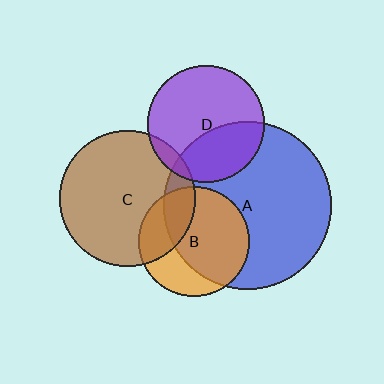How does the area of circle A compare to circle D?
Approximately 2.1 times.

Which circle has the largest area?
Circle A (blue).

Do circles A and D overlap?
Yes.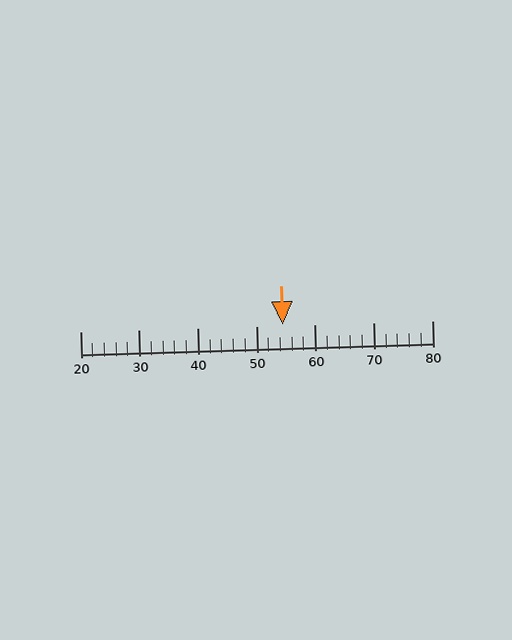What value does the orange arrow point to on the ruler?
The orange arrow points to approximately 54.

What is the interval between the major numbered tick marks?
The major tick marks are spaced 10 units apart.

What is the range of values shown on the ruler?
The ruler shows values from 20 to 80.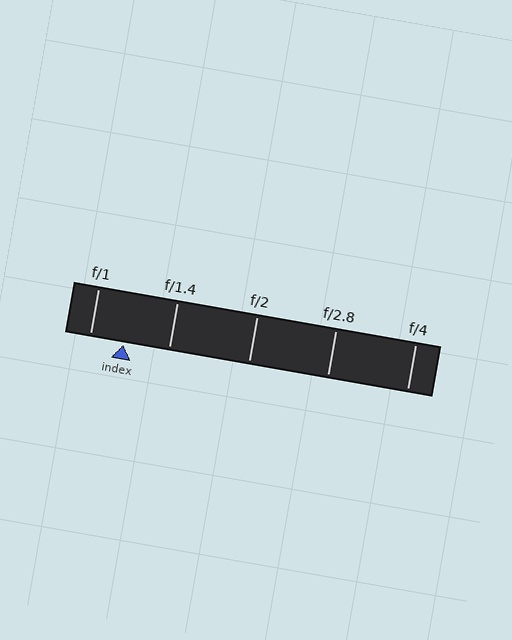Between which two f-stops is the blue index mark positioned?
The index mark is between f/1 and f/1.4.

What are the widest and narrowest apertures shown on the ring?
The widest aperture shown is f/1 and the narrowest is f/4.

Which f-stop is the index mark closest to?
The index mark is closest to f/1.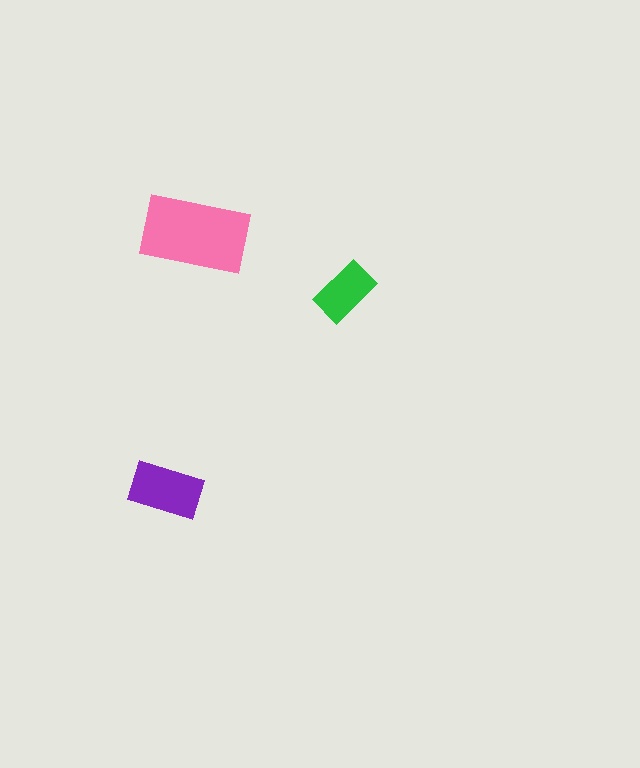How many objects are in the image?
There are 3 objects in the image.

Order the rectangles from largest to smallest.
the pink one, the purple one, the green one.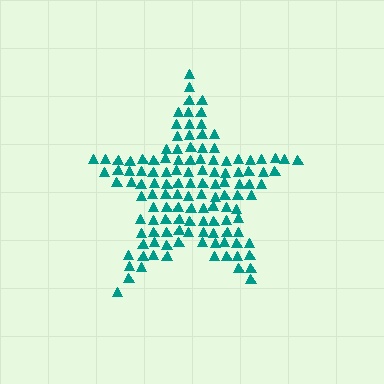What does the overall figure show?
The overall figure shows a star.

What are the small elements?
The small elements are triangles.